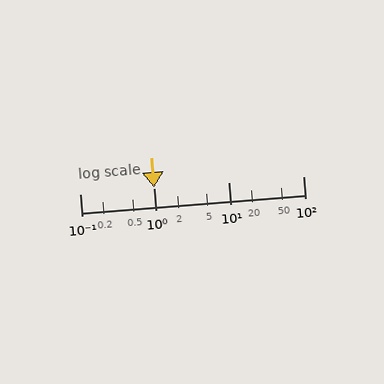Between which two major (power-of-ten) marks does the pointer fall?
The pointer is between 1 and 10.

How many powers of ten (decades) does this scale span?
The scale spans 3 decades, from 0.1 to 100.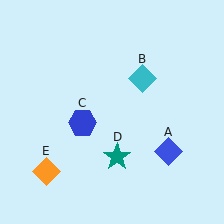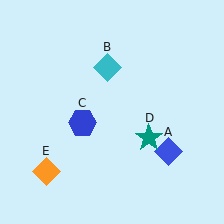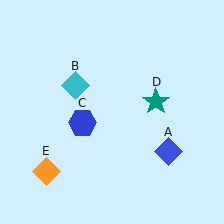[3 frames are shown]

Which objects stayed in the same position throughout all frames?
Blue diamond (object A) and blue hexagon (object C) and orange diamond (object E) remained stationary.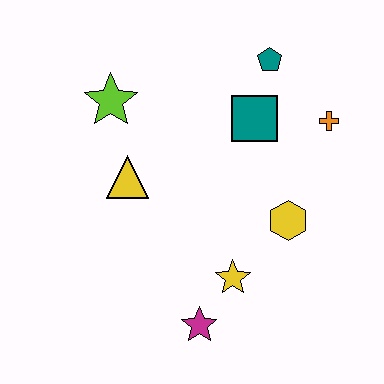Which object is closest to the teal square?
The teal pentagon is closest to the teal square.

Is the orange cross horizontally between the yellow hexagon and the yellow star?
No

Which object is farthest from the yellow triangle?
The orange cross is farthest from the yellow triangle.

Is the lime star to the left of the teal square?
Yes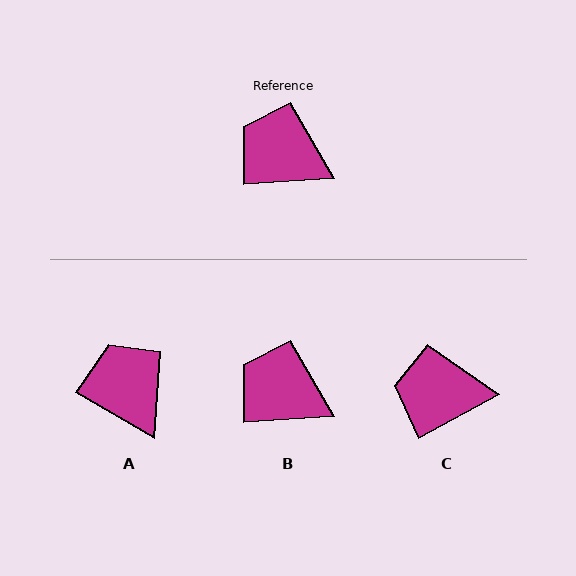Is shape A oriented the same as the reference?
No, it is off by about 34 degrees.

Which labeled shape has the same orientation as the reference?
B.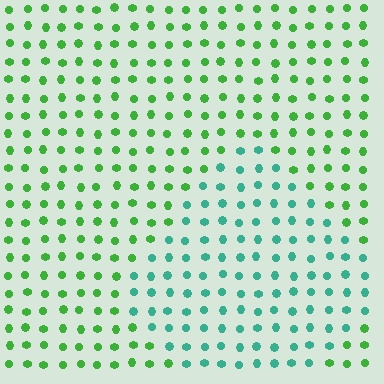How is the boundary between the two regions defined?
The boundary is defined purely by a slight shift in hue (about 45 degrees). Spacing, size, and orientation are identical on both sides.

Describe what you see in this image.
The image is filled with small green elements in a uniform arrangement. A diamond-shaped region is visible where the elements are tinted to a slightly different hue, forming a subtle color boundary.